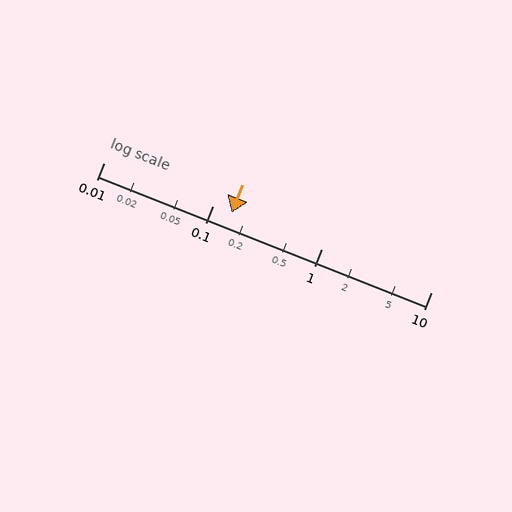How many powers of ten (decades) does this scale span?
The scale spans 3 decades, from 0.01 to 10.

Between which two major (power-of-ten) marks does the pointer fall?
The pointer is between 0.1 and 1.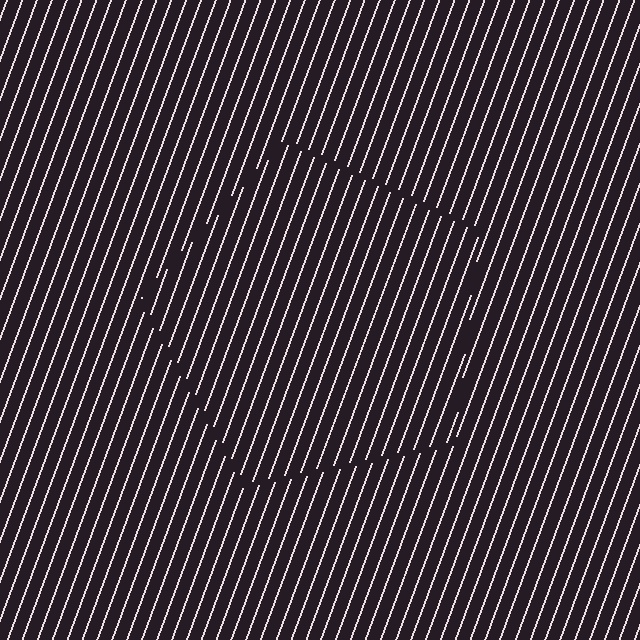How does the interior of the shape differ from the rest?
The interior of the shape contains the same grating, shifted by half a period — the contour is defined by the phase discontinuity where line-ends from the inner and outer gratings abut.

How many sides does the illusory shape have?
5 sides — the line-ends trace a pentagon.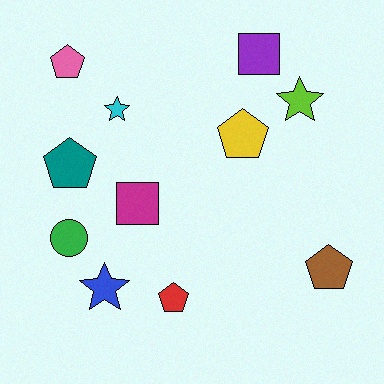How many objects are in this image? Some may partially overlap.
There are 11 objects.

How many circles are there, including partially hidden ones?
There is 1 circle.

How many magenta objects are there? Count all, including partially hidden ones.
There is 1 magenta object.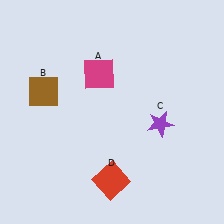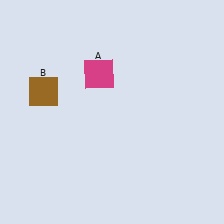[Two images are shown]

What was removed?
The purple star (C), the red square (D) were removed in Image 2.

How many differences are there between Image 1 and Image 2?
There are 2 differences between the two images.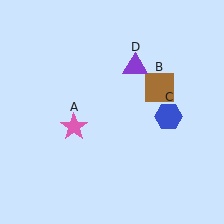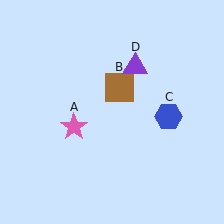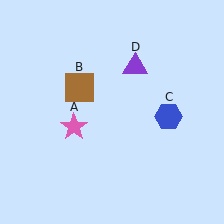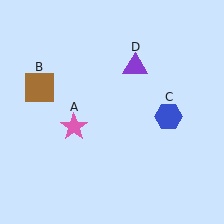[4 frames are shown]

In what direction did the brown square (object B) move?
The brown square (object B) moved left.